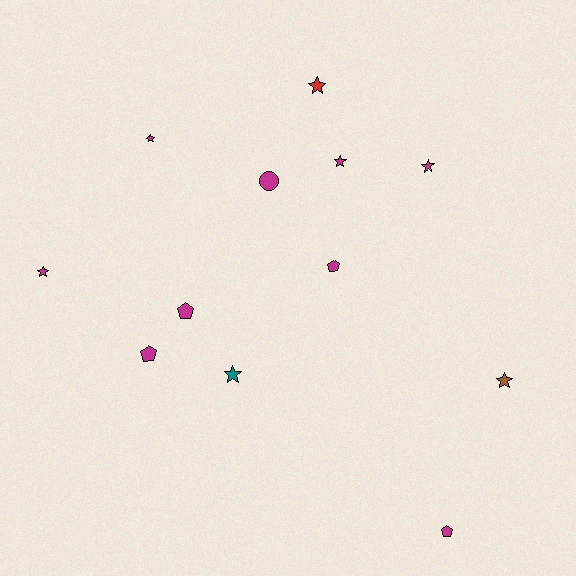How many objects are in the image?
There are 12 objects.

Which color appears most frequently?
Magenta, with 9 objects.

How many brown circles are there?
There are no brown circles.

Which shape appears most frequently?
Star, with 7 objects.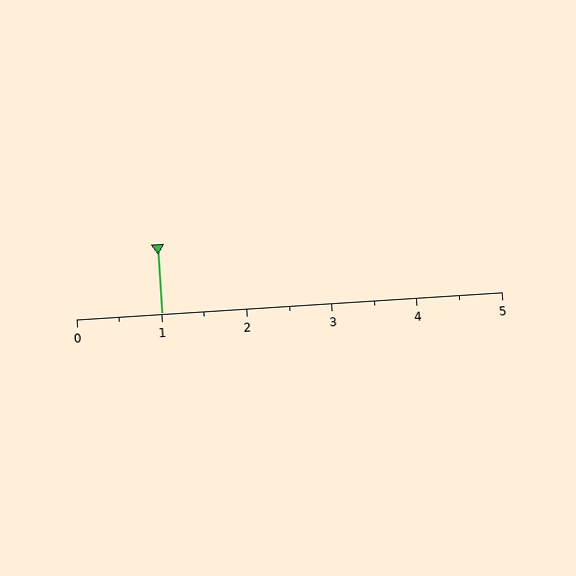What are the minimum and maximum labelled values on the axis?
The axis runs from 0 to 5.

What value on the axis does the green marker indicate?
The marker indicates approximately 1.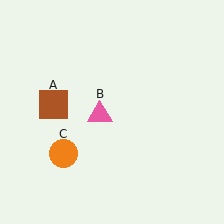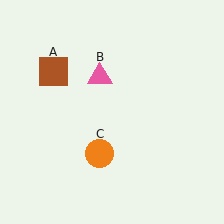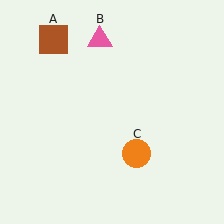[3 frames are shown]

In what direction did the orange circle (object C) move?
The orange circle (object C) moved right.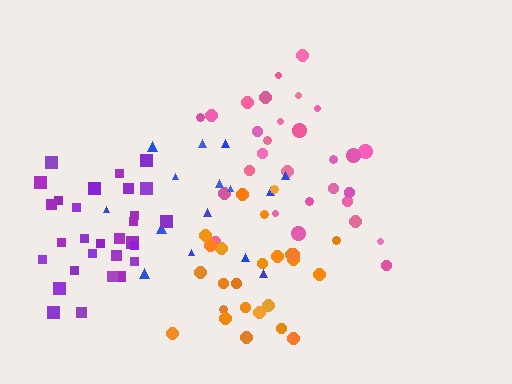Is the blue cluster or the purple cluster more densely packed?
Purple.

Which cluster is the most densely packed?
Orange.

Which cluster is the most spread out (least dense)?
Blue.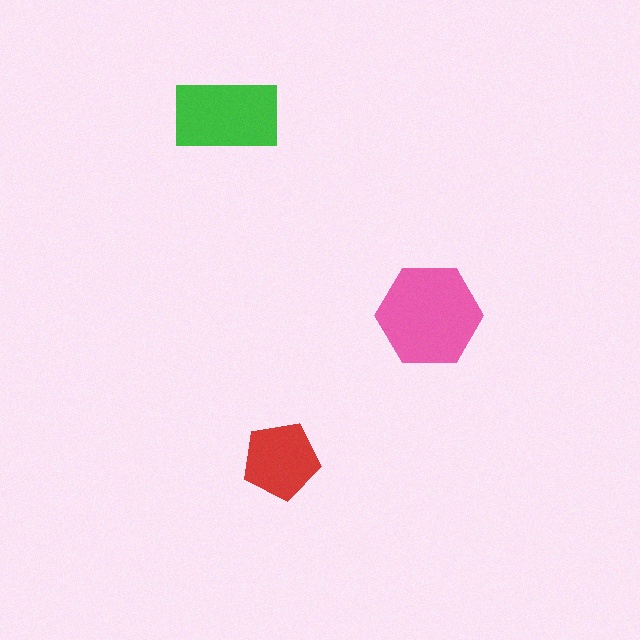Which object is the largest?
The pink hexagon.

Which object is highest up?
The green rectangle is topmost.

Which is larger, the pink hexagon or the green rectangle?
The pink hexagon.